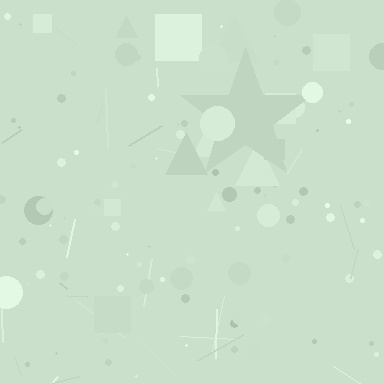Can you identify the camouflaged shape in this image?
The camouflaged shape is a star.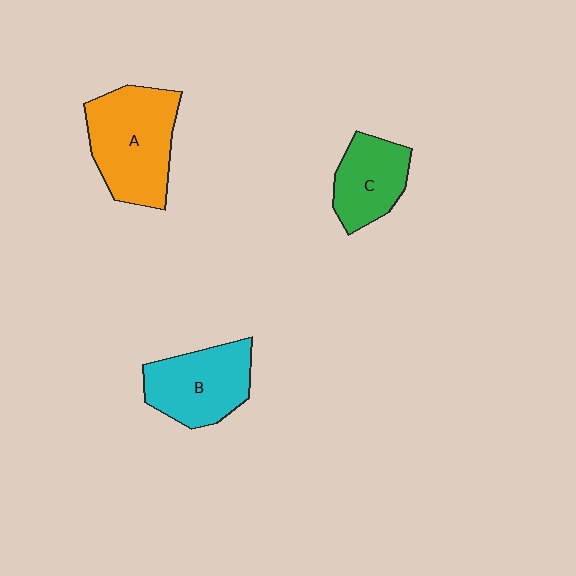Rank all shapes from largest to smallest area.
From largest to smallest: A (orange), B (cyan), C (green).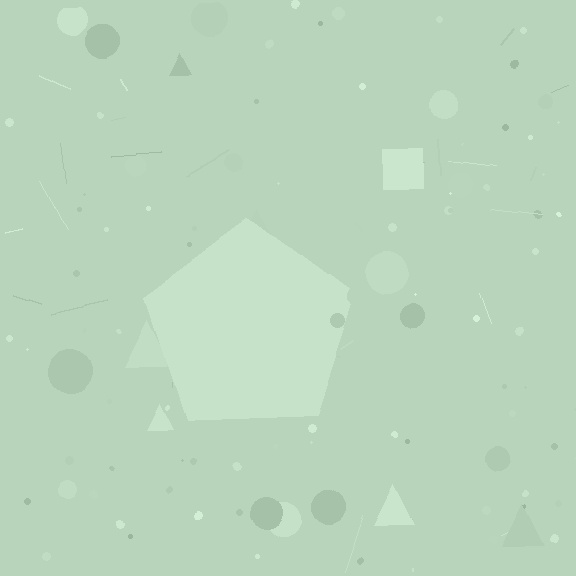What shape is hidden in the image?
A pentagon is hidden in the image.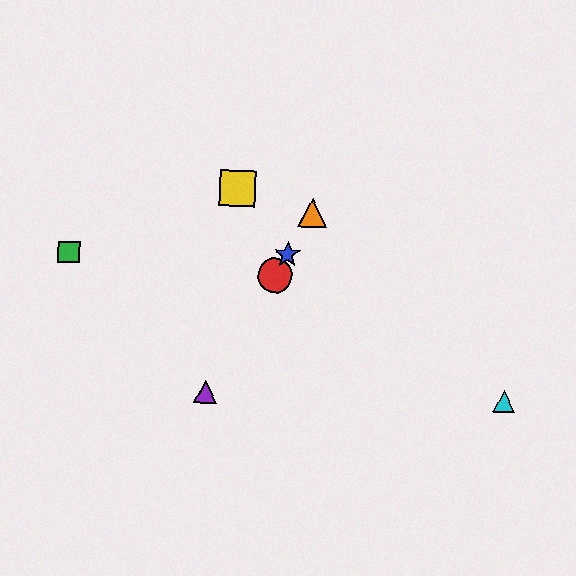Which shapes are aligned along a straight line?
The red circle, the blue star, the purple triangle, the orange triangle are aligned along a straight line.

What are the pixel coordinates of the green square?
The green square is at (69, 252).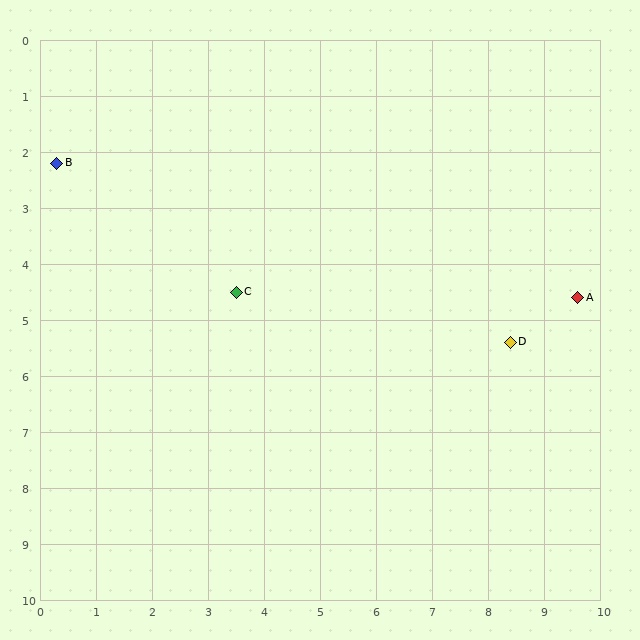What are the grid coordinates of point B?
Point B is at approximately (0.3, 2.2).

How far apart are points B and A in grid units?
Points B and A are about 9.6 grid units apart.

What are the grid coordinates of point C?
Point C is at approximately (3.5, 4.5).